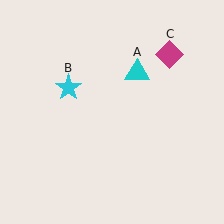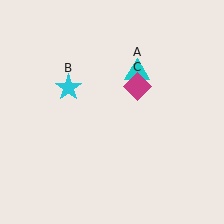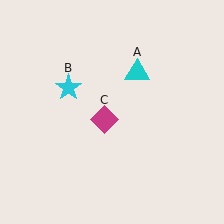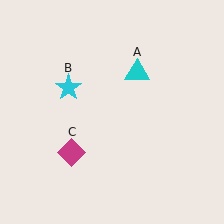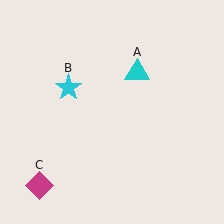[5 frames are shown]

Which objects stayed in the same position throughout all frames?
Cyan triangle (object A) and cyan star (object B) remained stationary.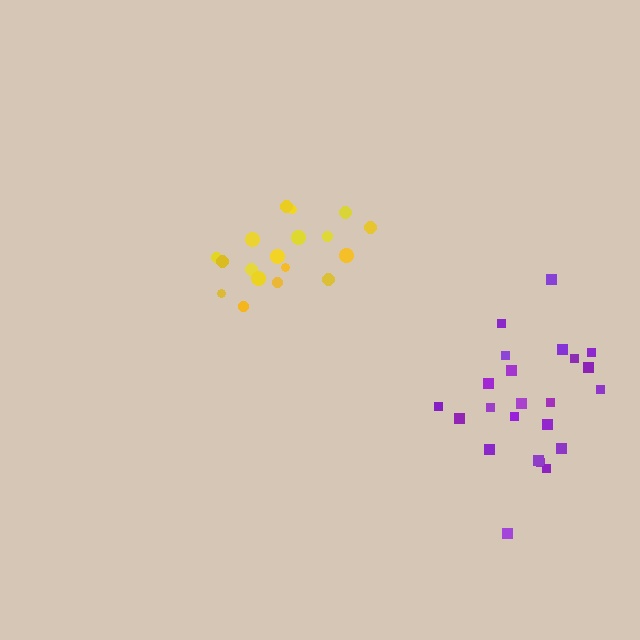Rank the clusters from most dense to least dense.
yellow, purple.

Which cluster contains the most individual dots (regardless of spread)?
Purple (23).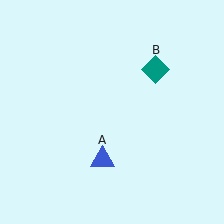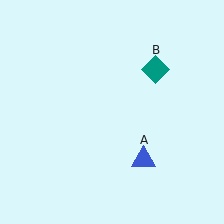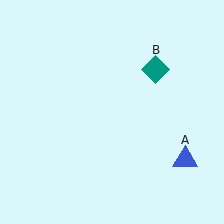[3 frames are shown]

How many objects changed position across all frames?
1 object changed position: blue triangle (object A).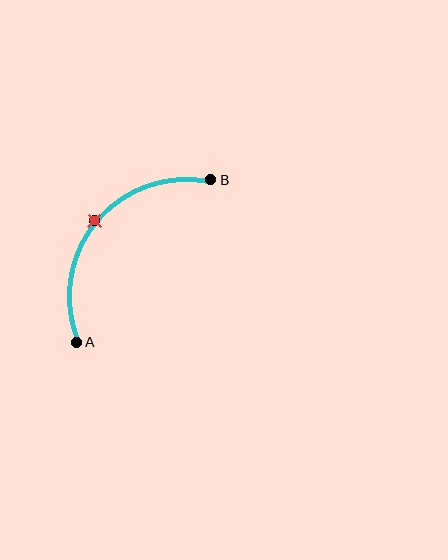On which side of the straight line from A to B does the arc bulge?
The arc bulges above and to the left of the straight line connecting A and B.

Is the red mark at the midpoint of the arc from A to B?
Yes. The red mark lies on the arc at equal arc-length from both A and B — it is the arc midpoint.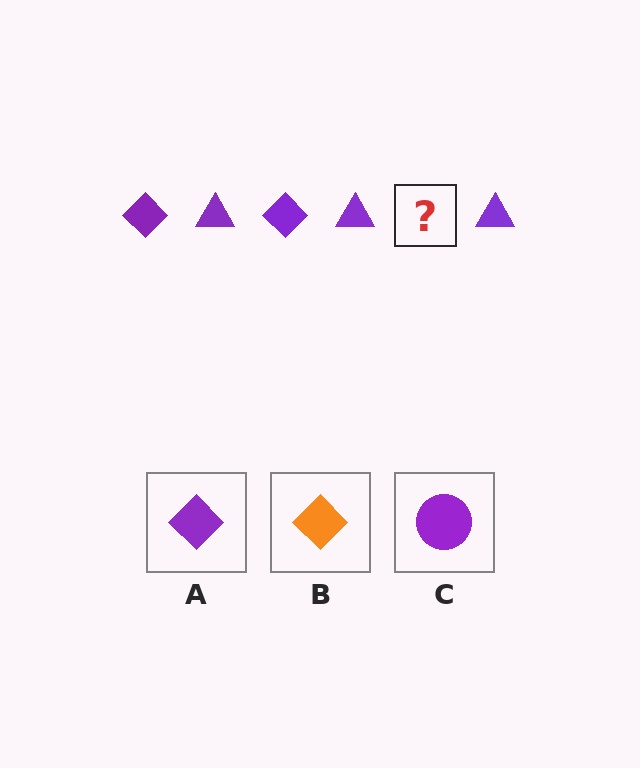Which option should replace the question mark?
Option A.